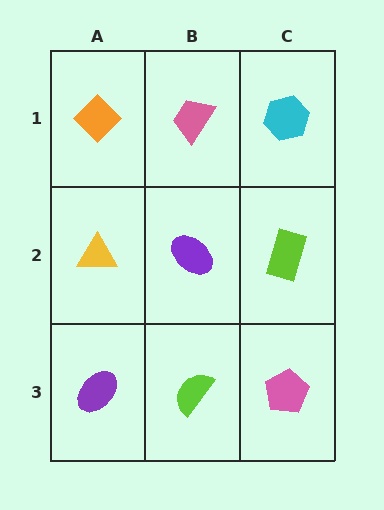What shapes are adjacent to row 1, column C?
A lime rectangle (row 2, column C), a pink trapezoid (row 1, column B).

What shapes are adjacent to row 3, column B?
A purple ellipse (row 2, column B), a purple ellipse (row 3, column A), a pink pentagon (row 3, column C).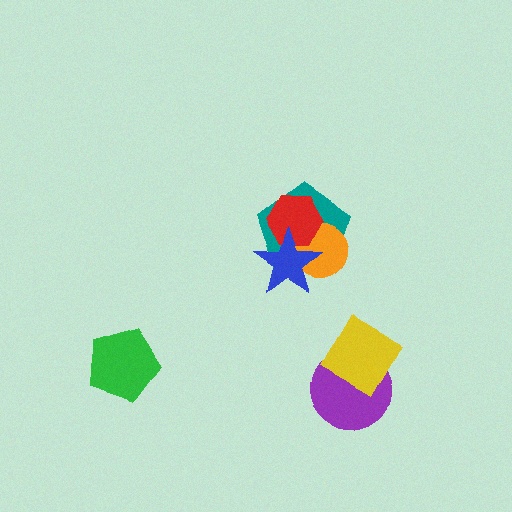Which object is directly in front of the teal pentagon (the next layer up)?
The orange circle is directly in front of the teal pentagon.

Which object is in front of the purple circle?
The yellow diamond is in front of the purple circle.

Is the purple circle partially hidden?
Yes, it is partially covered by another shape.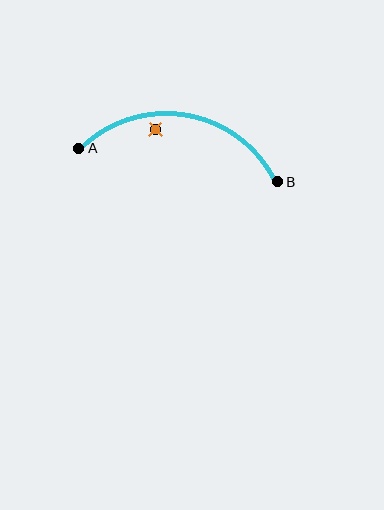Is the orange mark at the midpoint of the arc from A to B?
No — the orange mark does not lie on the arc at all. It sits slightly inside the curve.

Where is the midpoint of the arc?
The arc midpoint is the point on the curve farthest from the straight line joining A and B. It sits above that line.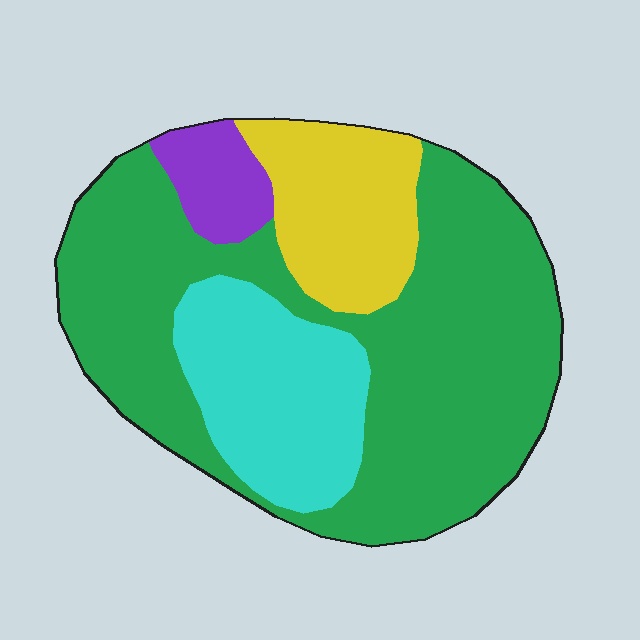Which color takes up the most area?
Green, at roughly 60%.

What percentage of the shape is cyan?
Cyan covers roughly 20% of the shape.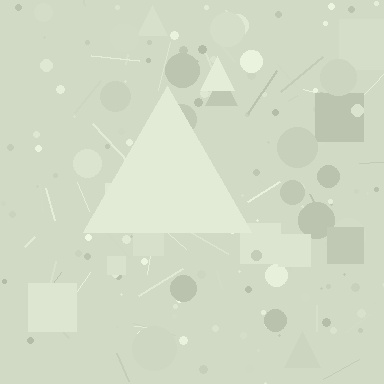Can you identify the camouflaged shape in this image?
The camouflaged shape is a triangle.